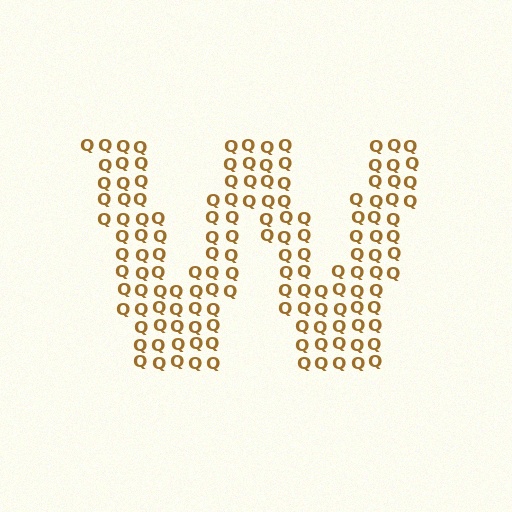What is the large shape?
The large shape is the letter W.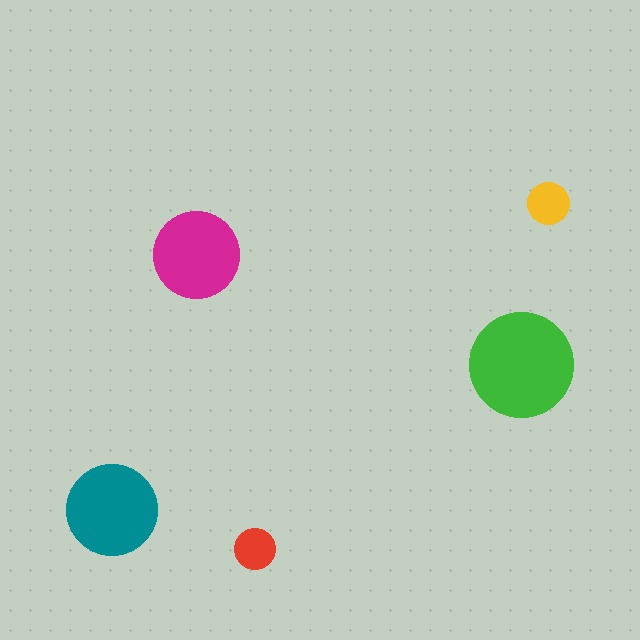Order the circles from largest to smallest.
the green one, the teal one, the magenta one, the yellow one, the red one.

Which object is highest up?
The yellow circle is topmost.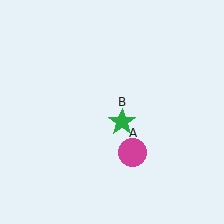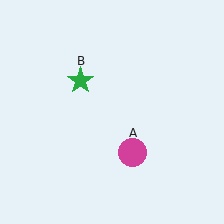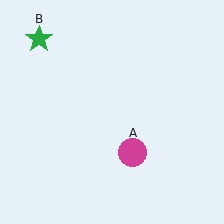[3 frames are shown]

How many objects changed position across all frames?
1 object changed position: green star (object B).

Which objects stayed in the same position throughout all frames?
Magenta circle (object A) remained stationary.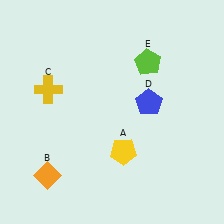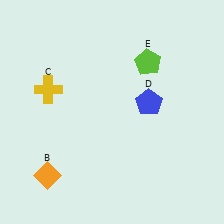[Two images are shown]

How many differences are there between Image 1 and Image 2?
There is 1 difference between the two images.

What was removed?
The yellow pentagon (A) was removed in Image 2.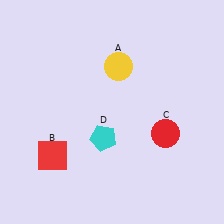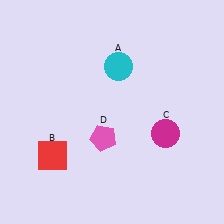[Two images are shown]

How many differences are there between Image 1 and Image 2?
There are 3 differences between the two images.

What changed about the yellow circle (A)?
In Image 1, A is yellow. In Image 2, it changed to cyan.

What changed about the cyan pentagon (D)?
In Image 1, D is cyan. In Image 2, it changed to pink.